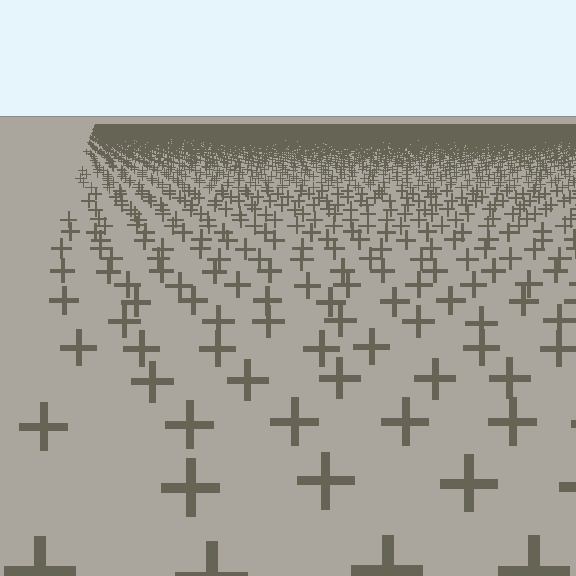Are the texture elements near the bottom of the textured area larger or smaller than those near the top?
Larger. Near the bottom, elements are closer to the viewer and appear at a bigger on-screen size.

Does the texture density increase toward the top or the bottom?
Density increases toward the top.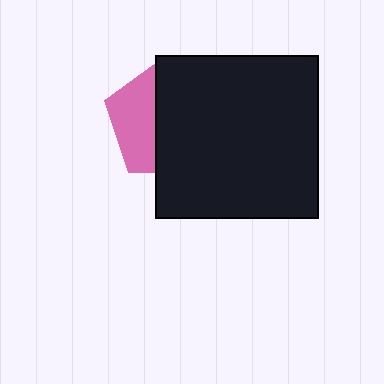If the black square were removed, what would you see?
You would see the complete pink pentagon.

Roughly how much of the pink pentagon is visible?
A small part of it is visible (roughly 38%).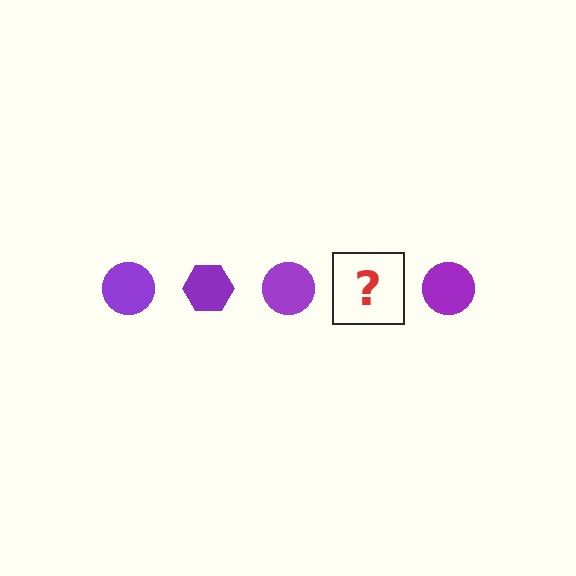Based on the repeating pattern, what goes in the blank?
The blank should be a purple hexagon.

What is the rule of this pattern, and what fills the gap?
The rule is that the pattern cycles through circle, hexagon shapes in purple. The gap should be filled with a purple hexagon.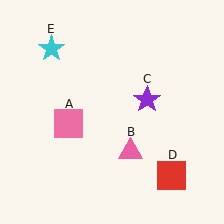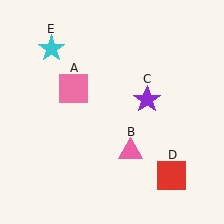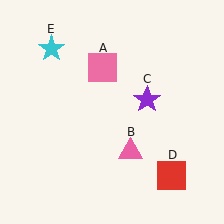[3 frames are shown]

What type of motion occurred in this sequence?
The pink square (object A) rotated clockwise around the center of the scene.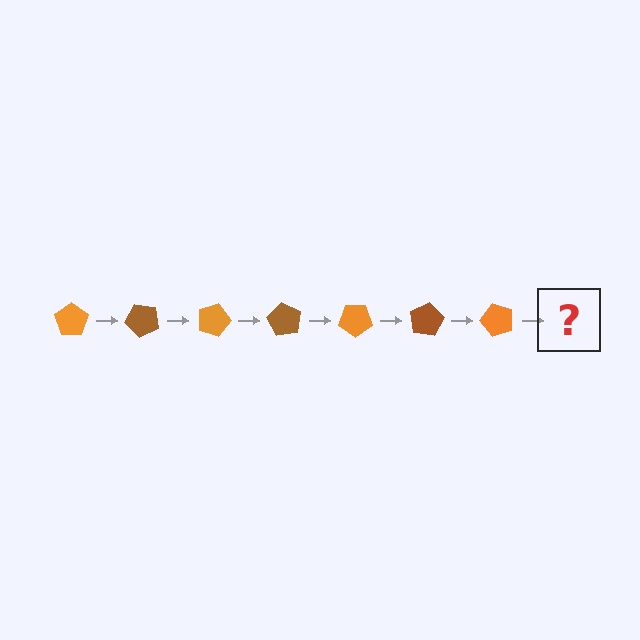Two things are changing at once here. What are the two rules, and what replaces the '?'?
The two rules are that it rotates 45 degrees each step and the color cycles through orange and brown. The '?' should be a brown pentagon, rotated 315 degrees from the start.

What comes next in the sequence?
The next element should be a brown pentagon, rotated 315 degrees from the start.